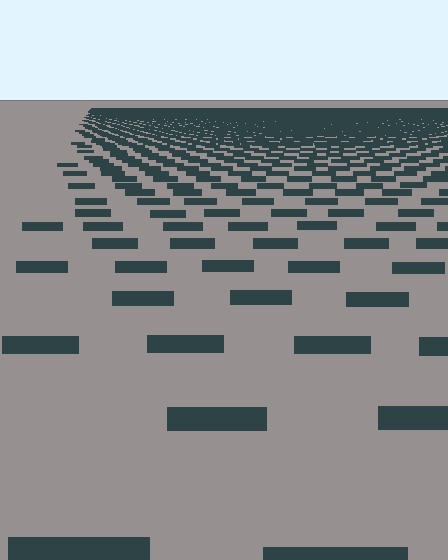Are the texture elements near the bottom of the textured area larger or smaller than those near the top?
Larger. Near the bottom, elements are closer to the viewer and appear at a bigger on-screen size.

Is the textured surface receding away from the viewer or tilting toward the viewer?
The surface is receding away from the viewer. Texture elements get smaller and denser toward the top.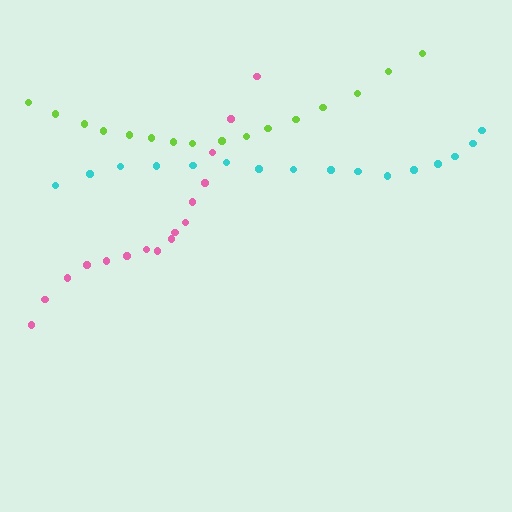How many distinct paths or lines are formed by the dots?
There are 3 distinct paths.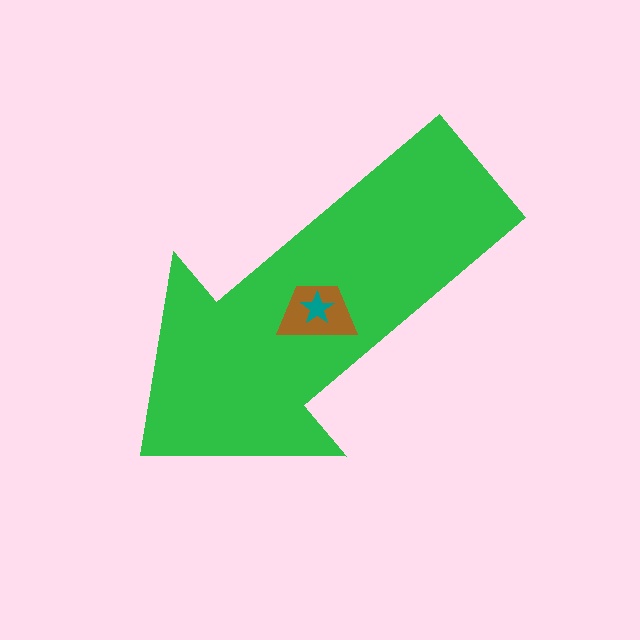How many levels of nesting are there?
3.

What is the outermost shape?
The green arrow.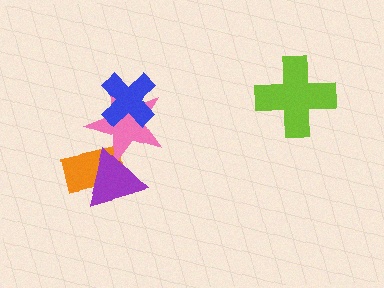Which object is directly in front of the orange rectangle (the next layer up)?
The pink star is directly in front of the orange rectangle.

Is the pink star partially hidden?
Yes, it is partially covered by another shape.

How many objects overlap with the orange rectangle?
2 objects overlap with the orange rectangle.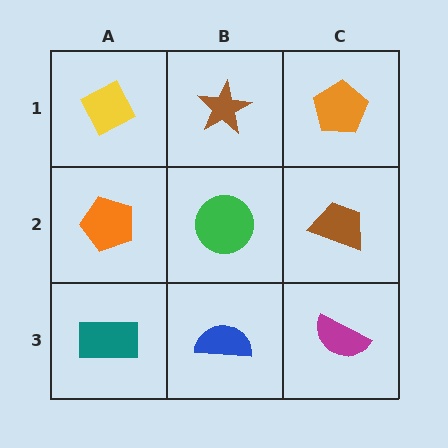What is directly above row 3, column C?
A brown trapezoid.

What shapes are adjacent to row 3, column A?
An orange pentagon (row 2, column A), a blue semicircle (row 3, column B).